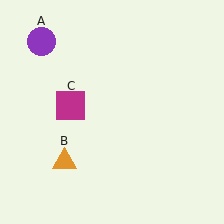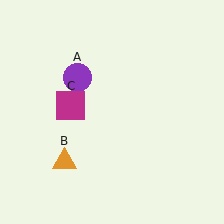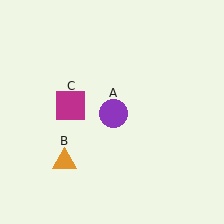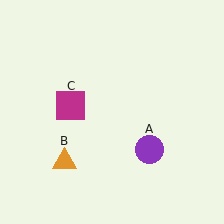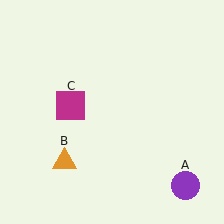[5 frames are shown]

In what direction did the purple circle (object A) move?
The purple circle (object A) moved down and to the right.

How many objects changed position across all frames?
1 object changed position: purple circle (object A).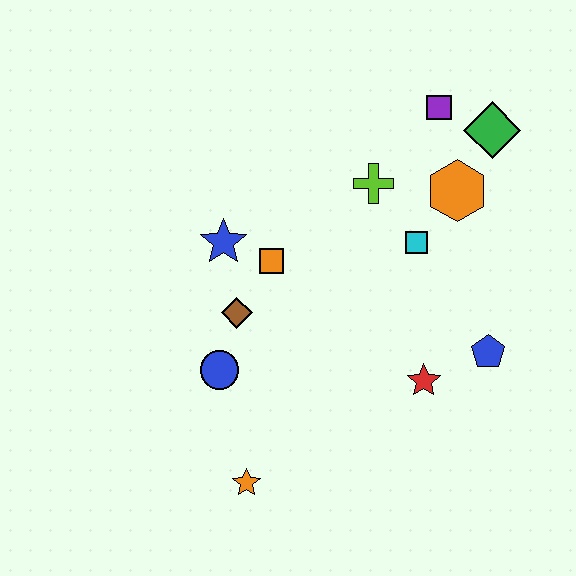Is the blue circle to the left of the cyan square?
Yes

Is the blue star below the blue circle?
No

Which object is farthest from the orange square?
The green diamond is farthest from the orange square.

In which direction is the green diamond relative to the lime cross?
The green diamond is to the right of the lime cross.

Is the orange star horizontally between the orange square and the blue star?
Yes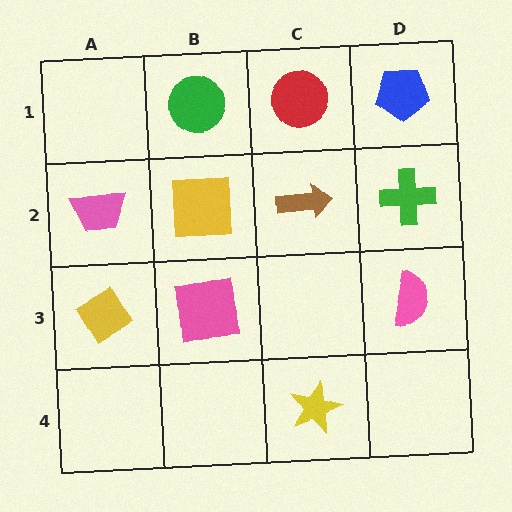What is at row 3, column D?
A pink semicircle.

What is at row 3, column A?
A yellow diamond.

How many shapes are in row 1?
3 shapes.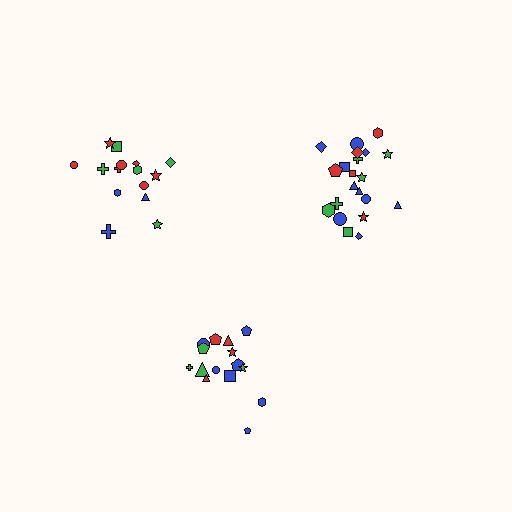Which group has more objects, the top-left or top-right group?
The top-right group.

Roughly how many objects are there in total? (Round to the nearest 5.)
Roughly 50 objects in total.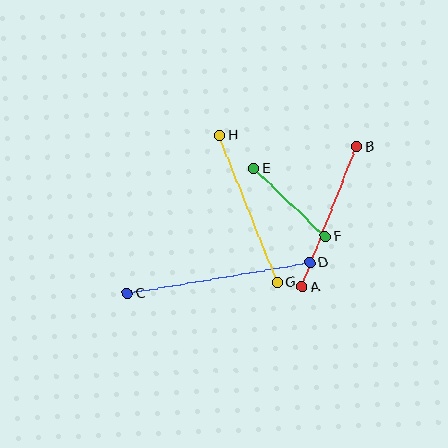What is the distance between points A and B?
The distance is approximately 151 pixels.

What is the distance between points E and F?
The distance is approximately 98 pixels.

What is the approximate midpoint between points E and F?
The midpoint is at approximately (289, 203) pixels.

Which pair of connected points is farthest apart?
Points C and D are farthest apart.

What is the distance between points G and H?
The distance is approximately 158 pixels.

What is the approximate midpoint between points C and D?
The midpoint is at approximately (218, 278) pixels.